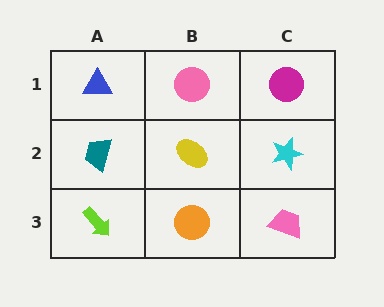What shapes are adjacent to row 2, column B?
A pink circle (row 1, column B), an orange circle (row 3, column B), a teal trapezoid (row 2, column A), a cyan star (row 2, column C).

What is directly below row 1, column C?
A cyan star.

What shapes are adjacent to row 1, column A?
A teal trapezoid (row 2, column A), a pink circle (row 1, column B).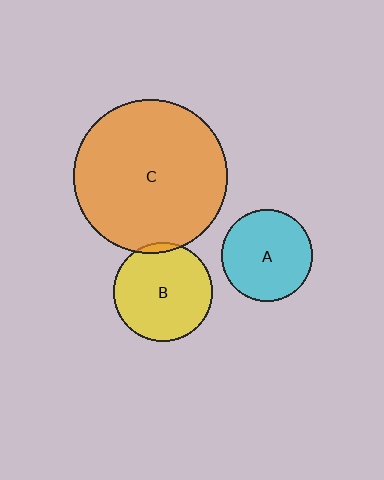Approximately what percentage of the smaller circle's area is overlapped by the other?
Approximately 5%.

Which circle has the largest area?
Circle C (orange).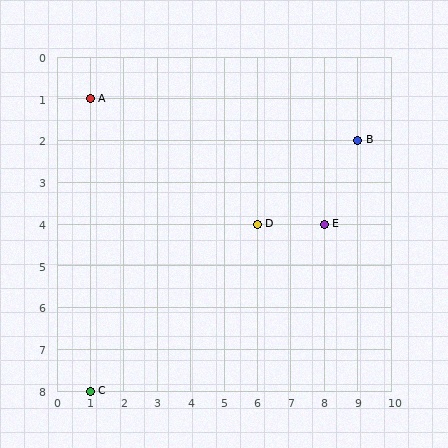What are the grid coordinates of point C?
Point C is at grid coordinates (1, 8).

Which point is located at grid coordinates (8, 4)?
Point E is at (8, 4).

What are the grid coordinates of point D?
Point D is at grid coordinates (6, 4).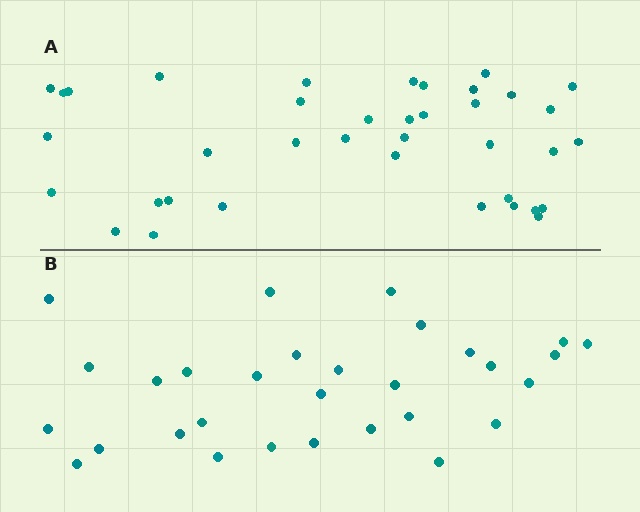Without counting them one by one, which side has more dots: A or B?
Region A (the top region) has more dots.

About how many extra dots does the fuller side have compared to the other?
Region A has roughly 8 or so more dots than region B.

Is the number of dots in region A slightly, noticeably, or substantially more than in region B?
Region A has noticeably more, but not dramatically so. The ratio is roughly 1.3 to 1.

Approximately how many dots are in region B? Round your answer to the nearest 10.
About 30 dots.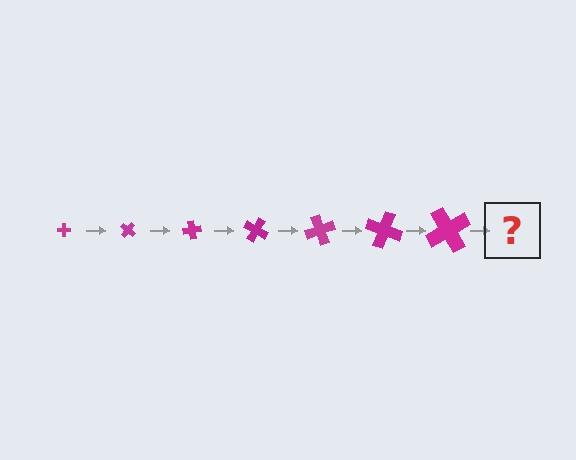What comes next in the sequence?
The next element should be a cross, larger than the previous one and rotated 280 degrees from the start.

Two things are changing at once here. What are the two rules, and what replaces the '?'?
The two rules are that the cross grows larger each step and it rotates 40 degrees each step. The '?' should be a cross, larger than the previous one and rotated 280 degrees from the start.